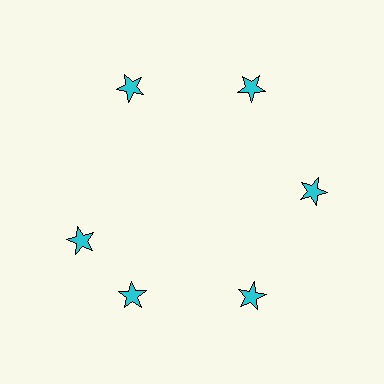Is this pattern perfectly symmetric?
No. The 6 cyan stars are arranged in a ring, but one element near the 9 o'clock position is rotated out of alignment along the ring, breaking the 6-fold rotational symmetry.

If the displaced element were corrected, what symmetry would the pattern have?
It would have 6-fold rotational symmetry — the pattern would map onto itself every 60 degrees.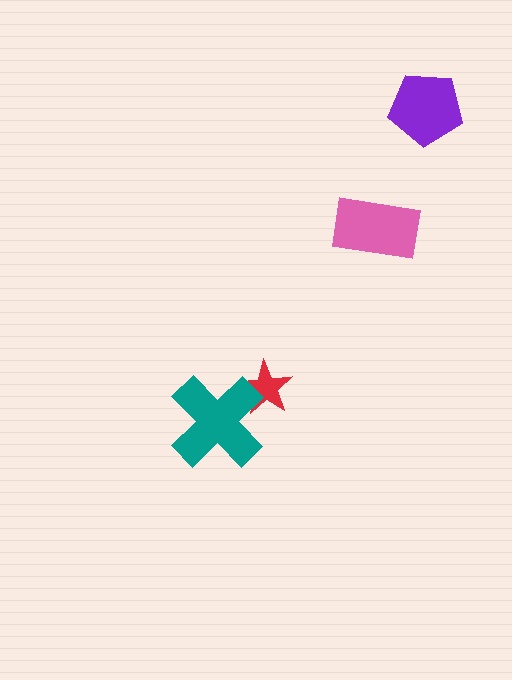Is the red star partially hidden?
Yes, it is partially covered by another shape.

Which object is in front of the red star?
The teal cross is in front of the red star.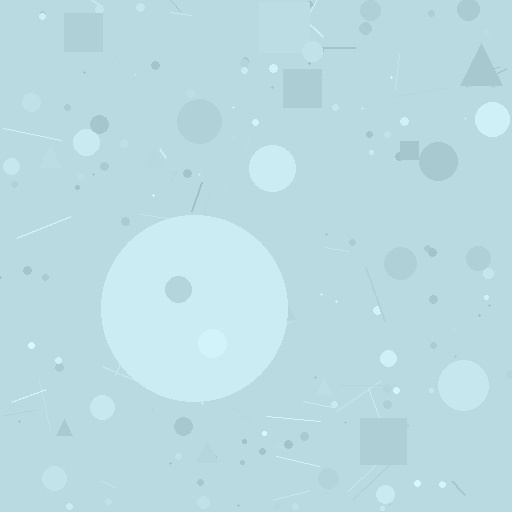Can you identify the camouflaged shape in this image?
The camouflaged shape is a circle.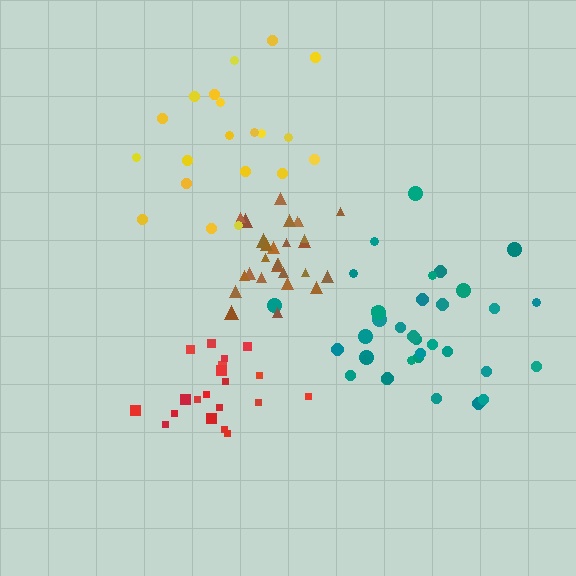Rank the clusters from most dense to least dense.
brown, red, teal, yellow.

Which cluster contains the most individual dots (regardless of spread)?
Teal (35).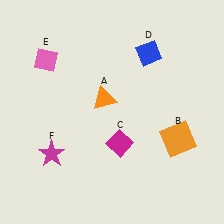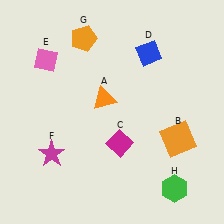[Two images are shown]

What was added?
An orange pentagon (G), a green hexagon (H) were added in Image 2.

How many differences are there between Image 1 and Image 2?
There are 2 differences between the two images.